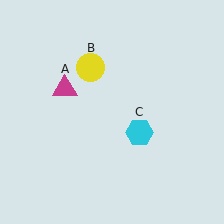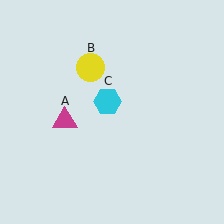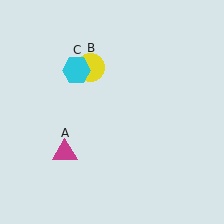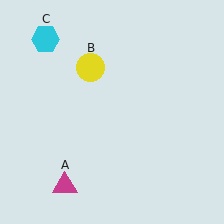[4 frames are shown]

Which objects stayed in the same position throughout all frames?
Yellow circle (object B) remained stationary.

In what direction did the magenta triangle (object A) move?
The magenta triangle (object A) moved down.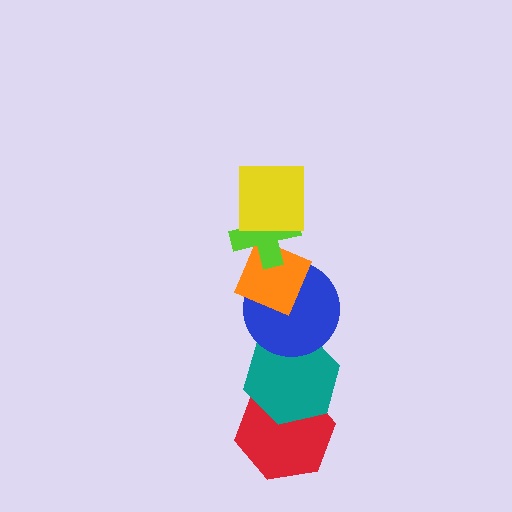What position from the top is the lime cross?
The lime cross is 2nd from the top.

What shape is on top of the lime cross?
The yellow square is on top of the lime cross.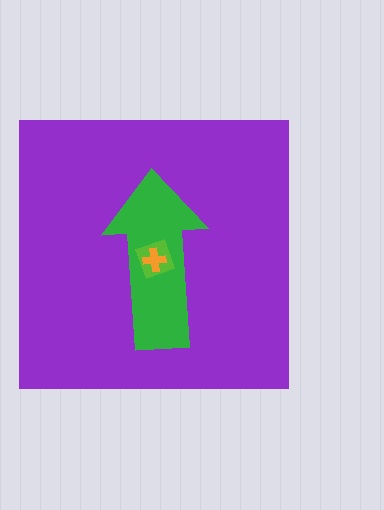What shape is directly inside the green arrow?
The lime diamond.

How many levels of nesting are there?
4.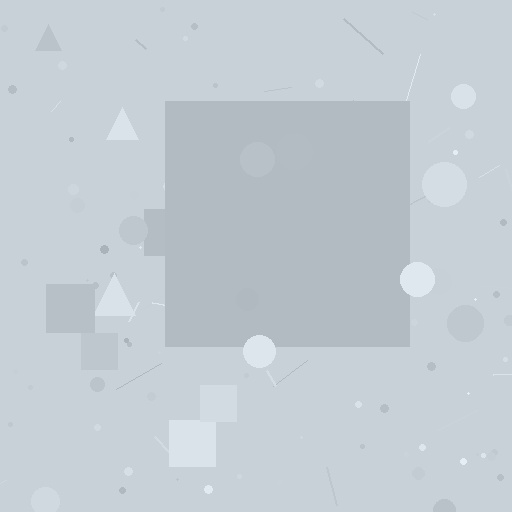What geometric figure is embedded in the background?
A square is embedded in the background.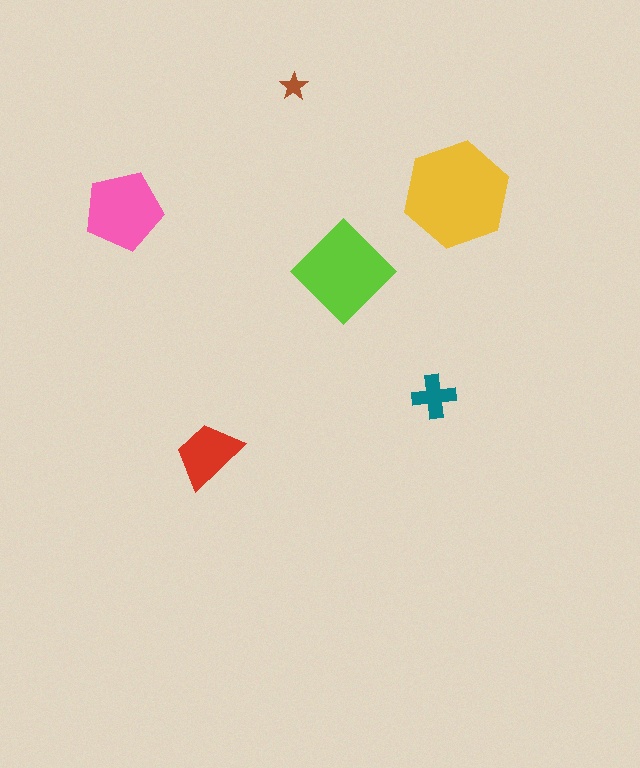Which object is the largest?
The yellow hexagon.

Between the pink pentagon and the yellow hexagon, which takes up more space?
The yellow hexagon.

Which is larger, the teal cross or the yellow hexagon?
The yellow hexagon.